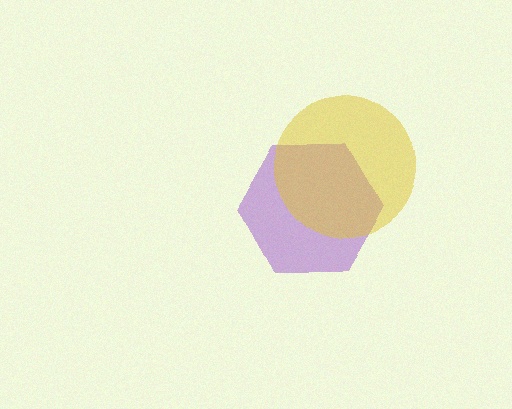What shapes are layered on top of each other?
The layered shapes are: a purple hexagon, a yellow circle.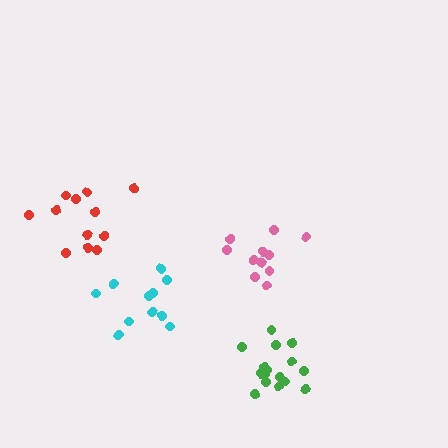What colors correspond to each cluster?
The clusters are colored: cyan, pink, red, green.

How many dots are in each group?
Group 1: 11 dots, Group 2: 11 dots, Group 3: 12 dots, Group 4: 16 dots (50 total).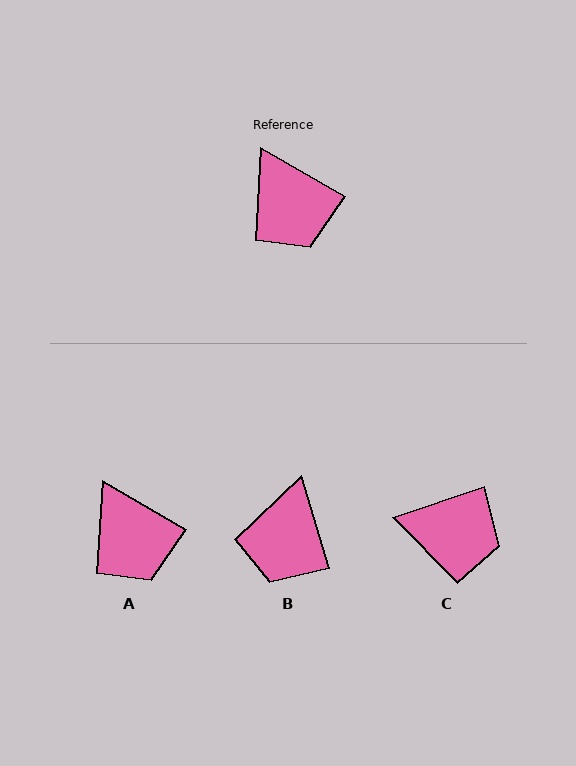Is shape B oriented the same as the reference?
No, it is off by about 43 degrees.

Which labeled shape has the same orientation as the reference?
A.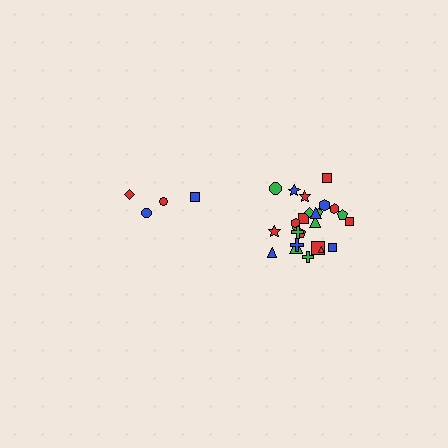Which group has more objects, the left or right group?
The right group.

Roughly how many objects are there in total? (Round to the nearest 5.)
Roughly 30 objects in total.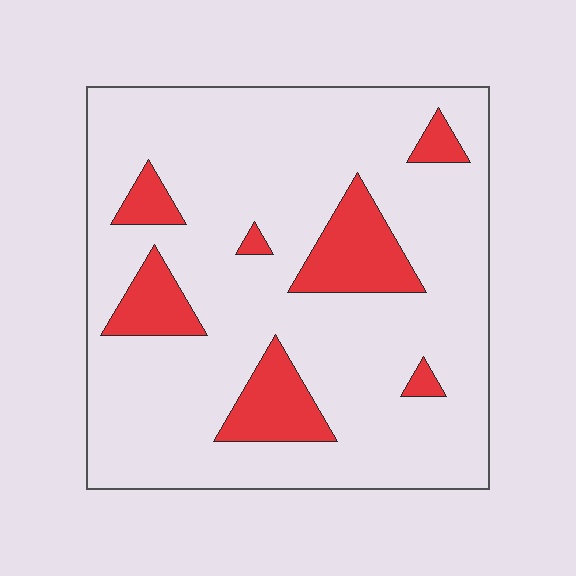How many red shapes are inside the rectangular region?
7.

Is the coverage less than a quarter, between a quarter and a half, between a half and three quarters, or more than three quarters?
Less than a quarter.